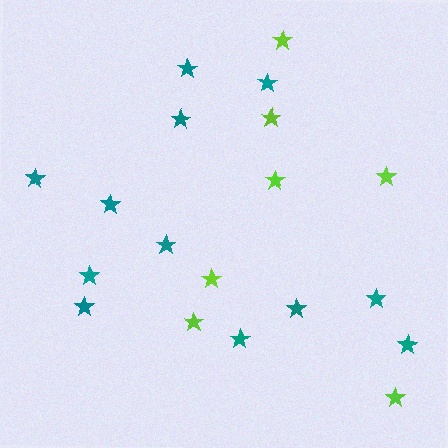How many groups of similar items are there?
There are 2 groups: one group of teal stars (12) and one group of lime stars (7).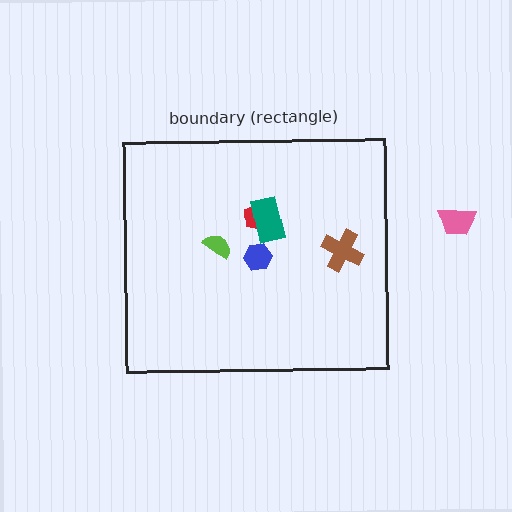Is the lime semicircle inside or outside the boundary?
Inside.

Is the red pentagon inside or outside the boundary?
Inside.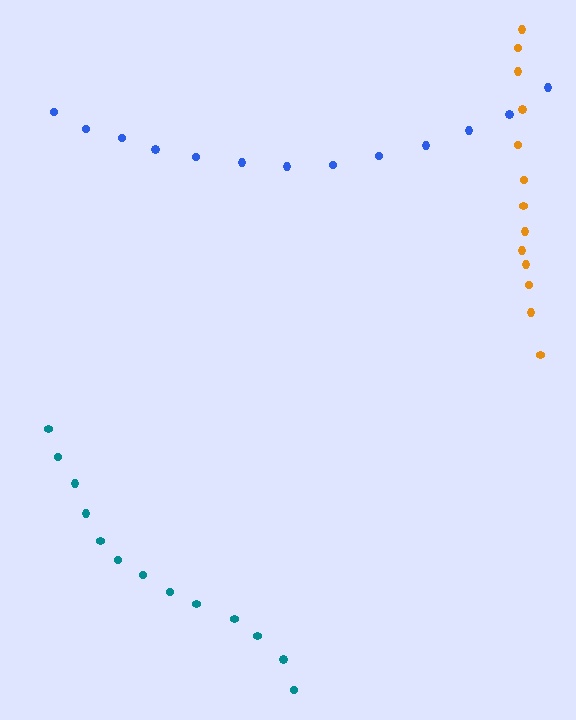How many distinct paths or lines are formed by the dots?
There are 3 distinct paths.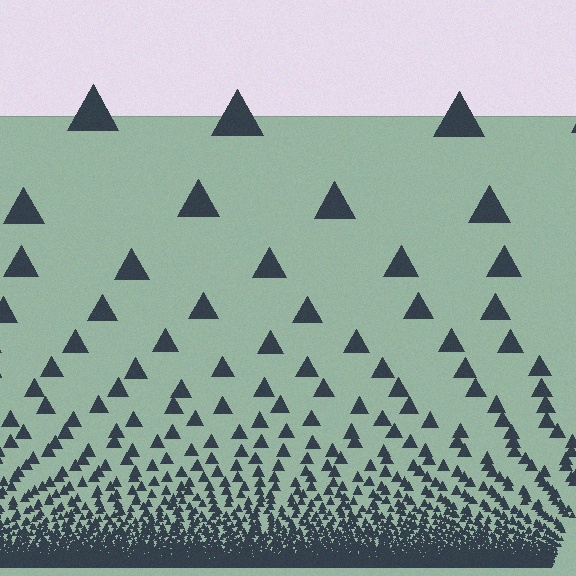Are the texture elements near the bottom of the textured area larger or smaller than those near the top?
Smaller. The gradient is inverted — elements near the bottom are smaller and denser.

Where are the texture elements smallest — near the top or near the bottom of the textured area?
Near the bottom.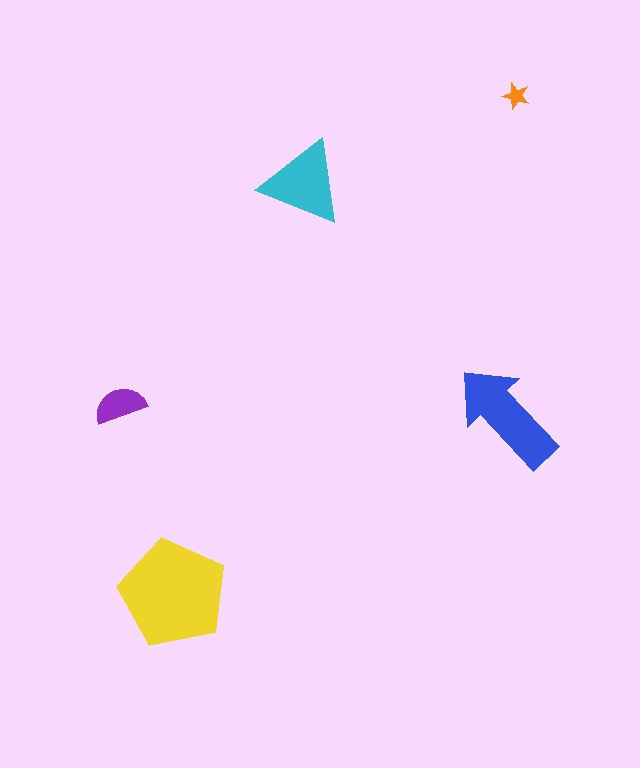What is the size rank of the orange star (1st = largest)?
5th.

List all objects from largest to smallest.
The yellow pentagon, the blue arrow, the cyan triangle, the purple semicircle, the orange star.